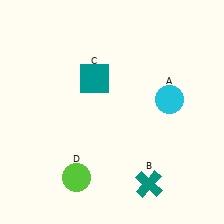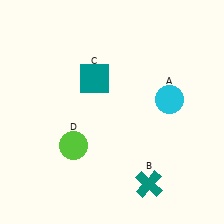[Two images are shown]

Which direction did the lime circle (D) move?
The lime circle (D) moved up.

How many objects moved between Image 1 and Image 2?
1 object moved between the two images.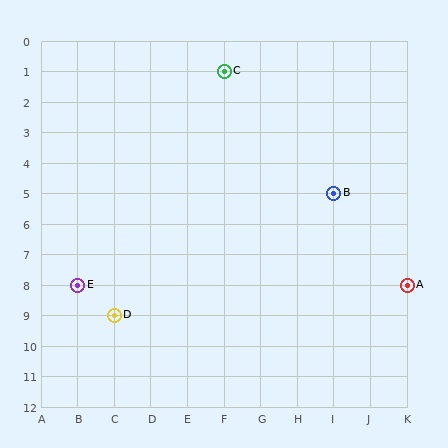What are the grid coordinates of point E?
Point E is at grid coordinates (B, 8).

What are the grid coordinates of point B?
Point B is at grid coordinates (I, 5).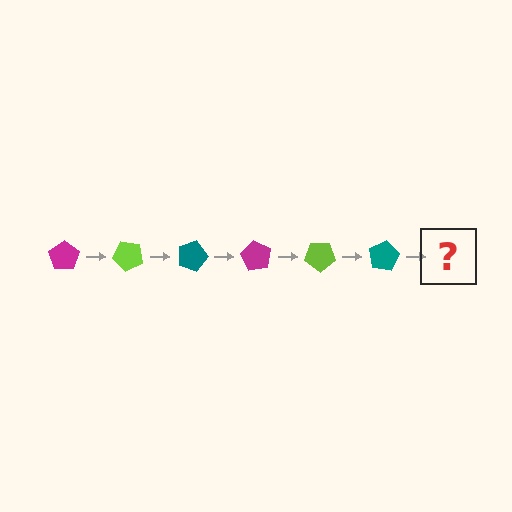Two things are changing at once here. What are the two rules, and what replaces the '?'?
The two rules are that it rotates 45 degrees each step and the color cycles through magenta, lime, and teal. The '?' should be a magenta pentagon, rotated 270 degrees from the start.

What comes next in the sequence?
The next element should be a magenta pentagon, rotated 270 degrees from the start.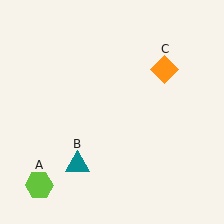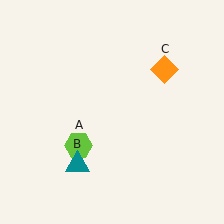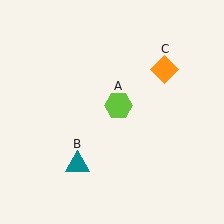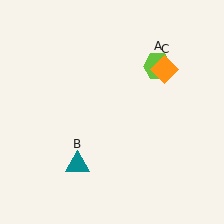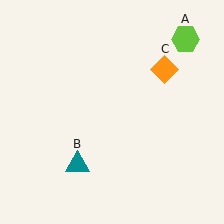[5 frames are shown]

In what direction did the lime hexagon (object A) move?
The lime hexagon (object A) moved up and to the right.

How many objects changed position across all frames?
1 object changed position: lime hexagon (object A).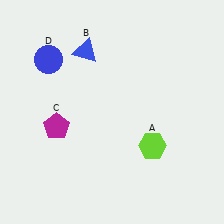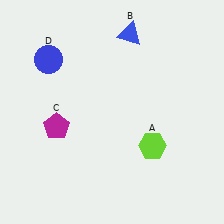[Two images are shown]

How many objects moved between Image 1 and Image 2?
1 object moved between the two images.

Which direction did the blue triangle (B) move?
The blue triangle (B) moved right.